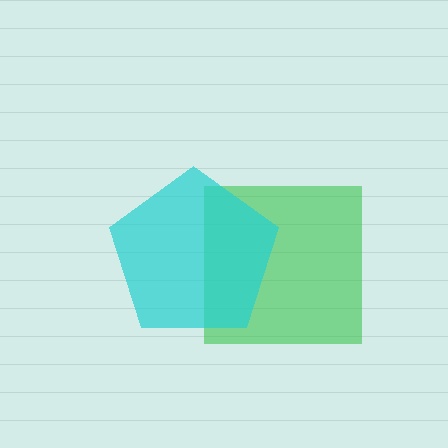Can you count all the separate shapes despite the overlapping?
Yes, there are 2 separate shapes.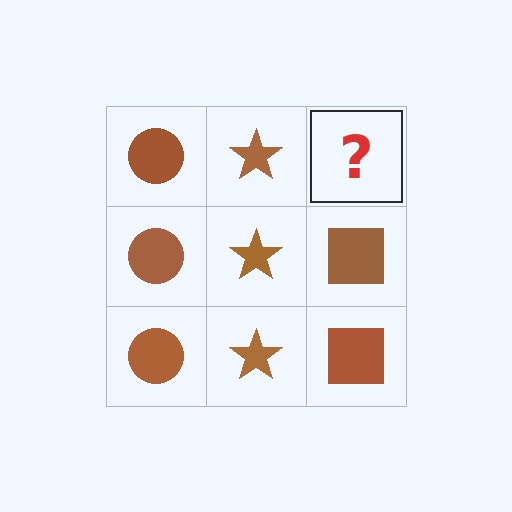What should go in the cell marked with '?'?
The missing cell should contain a brown square.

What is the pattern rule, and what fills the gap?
The rule is that each column has a consistent shape. The gap should be filled with a brown square.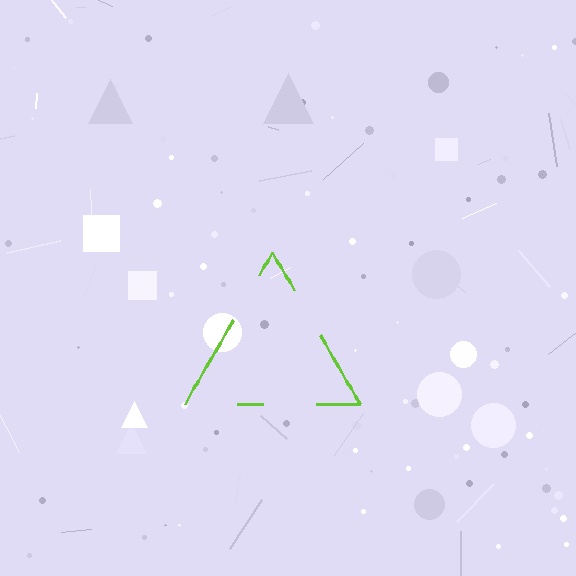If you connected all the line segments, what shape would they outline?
They would outline a triangle.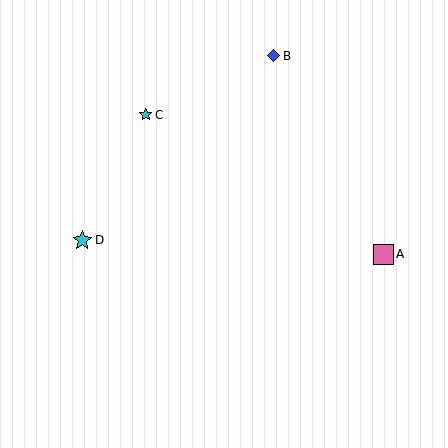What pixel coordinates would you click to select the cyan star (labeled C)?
Click at (146, 115) to select the cyan star C.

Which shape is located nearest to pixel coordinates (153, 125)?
The cyan star (labeled C) at (146, 115) is nearest to that location.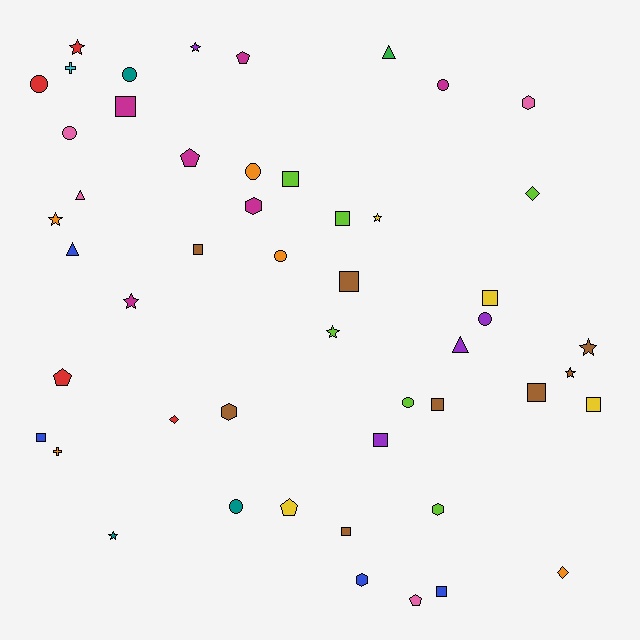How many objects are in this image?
There are 50 objects.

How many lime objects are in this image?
There are 6 lime objects.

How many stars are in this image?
There are 9 stars.